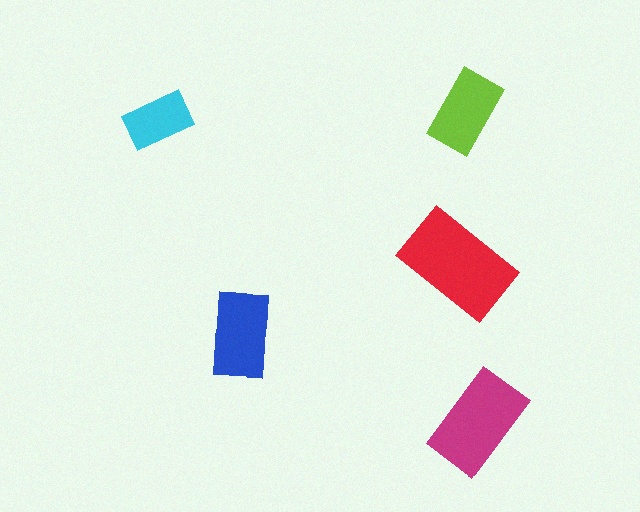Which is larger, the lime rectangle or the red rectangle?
The red one.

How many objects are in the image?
There are 5 objects in the image.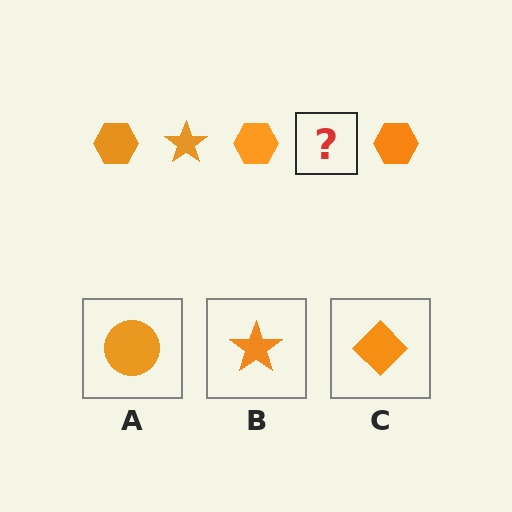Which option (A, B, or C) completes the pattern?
B.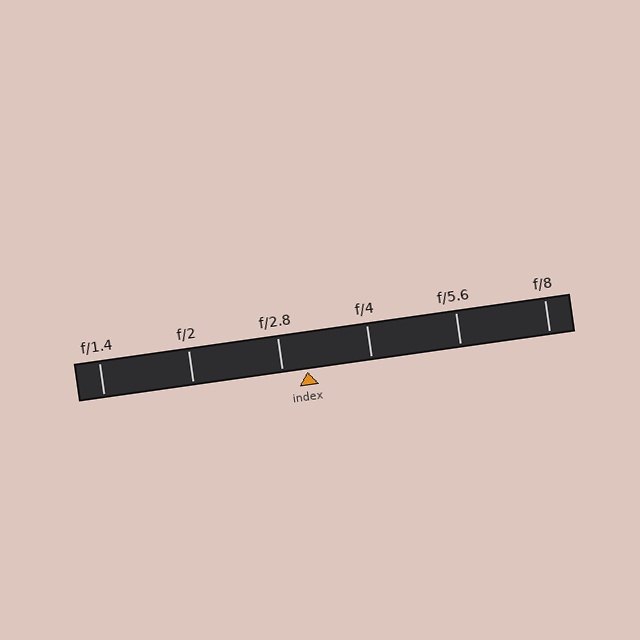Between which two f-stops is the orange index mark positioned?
The index mark is between f/2.8 and f/4.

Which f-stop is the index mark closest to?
The index mark is closest to f/2.8.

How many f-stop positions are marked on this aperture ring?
There are 6 f-stop positions marked.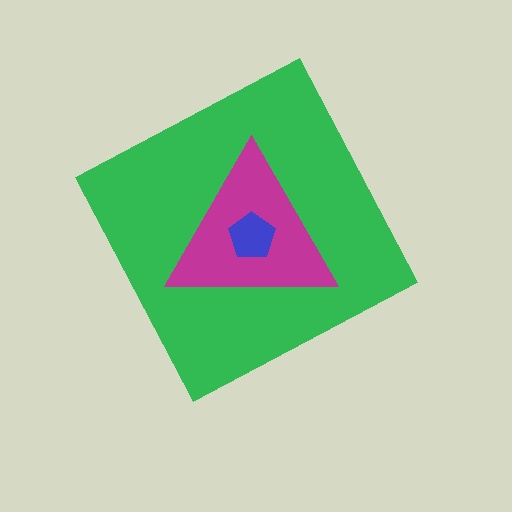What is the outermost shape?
The green diamond.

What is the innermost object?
The blue pentagon.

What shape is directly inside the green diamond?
The magenta triangle.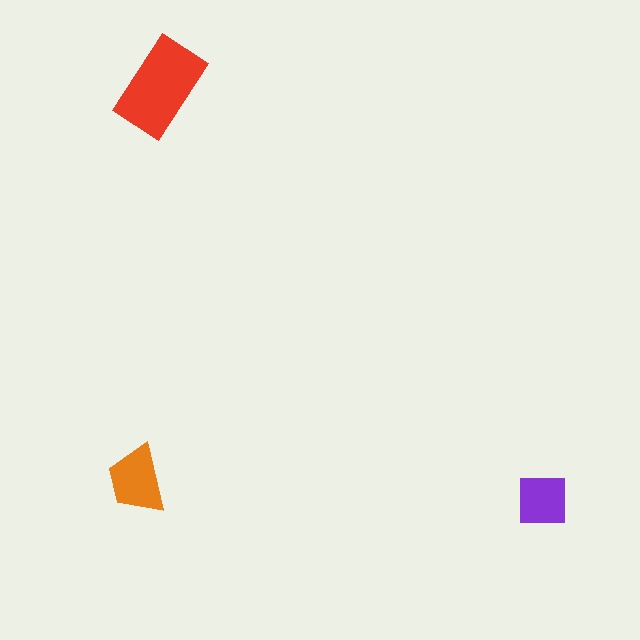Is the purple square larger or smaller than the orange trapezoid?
Smaller.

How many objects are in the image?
There are 3 objects in the image.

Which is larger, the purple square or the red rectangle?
The red rectangle.